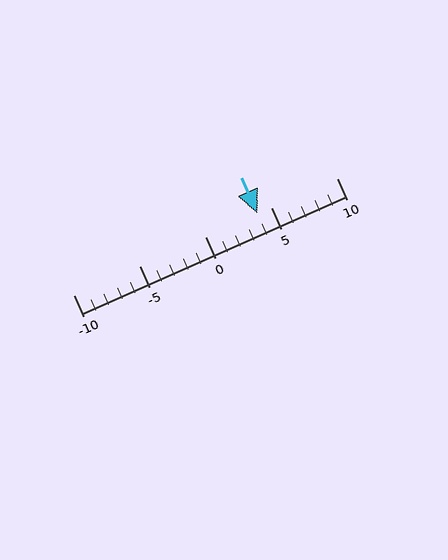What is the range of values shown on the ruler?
The ruler shows values from -10 to 10.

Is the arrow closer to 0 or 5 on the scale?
The arrow is closer to 5.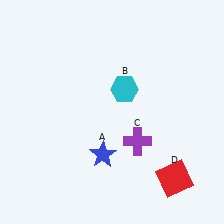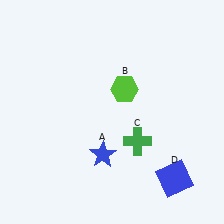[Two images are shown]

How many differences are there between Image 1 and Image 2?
There are 3 differences between the two images.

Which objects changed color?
B changed from cyan to lime. C changed from purple to green. D changed from red to blue.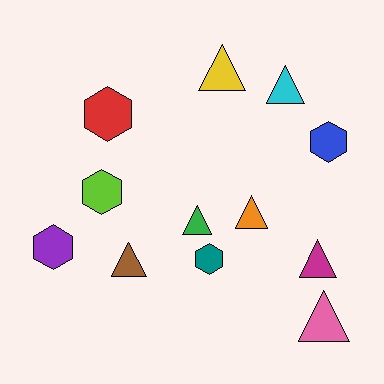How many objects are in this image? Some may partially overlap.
There are 12 objects.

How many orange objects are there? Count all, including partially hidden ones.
There is 1 orange object.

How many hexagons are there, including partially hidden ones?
There are 5 hexagons.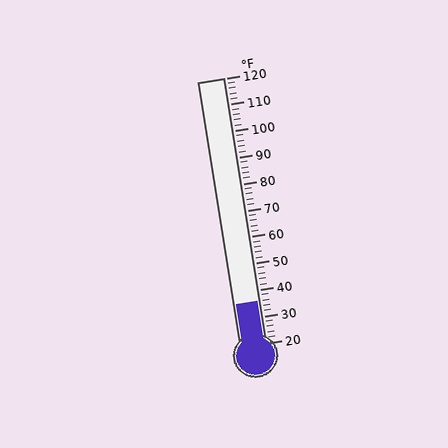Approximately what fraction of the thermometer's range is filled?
The thermometer is filled to approximately 15% of its range.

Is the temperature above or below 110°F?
The temperature is below 110°F.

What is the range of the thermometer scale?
The thermometer scale ranges from 20°F to 120°F.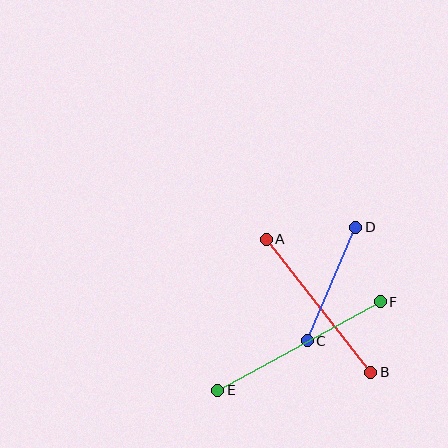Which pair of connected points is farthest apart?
Points E and F are farthest apart.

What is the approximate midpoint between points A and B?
The midpoint is at approximately (319, 306) pixels.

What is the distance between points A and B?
The distance is approximately 169 pixels.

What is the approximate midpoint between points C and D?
The midpoint is at approximately (331, 284) pixels.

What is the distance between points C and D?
The distance is approximately 123 pixels.